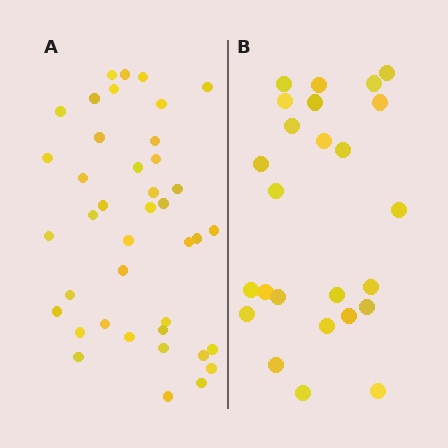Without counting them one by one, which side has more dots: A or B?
Region A (the left region) has more dots.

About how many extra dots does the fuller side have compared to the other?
Region A has approximately 15 more dots than region B.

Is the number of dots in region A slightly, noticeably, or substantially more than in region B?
Region A has substantially more. The ratio is roughly 1.6 to 1.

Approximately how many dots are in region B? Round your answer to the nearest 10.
About 20 dots. (The exact count is 25, which rounds to 20.)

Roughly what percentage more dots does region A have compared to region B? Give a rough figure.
About 60% more.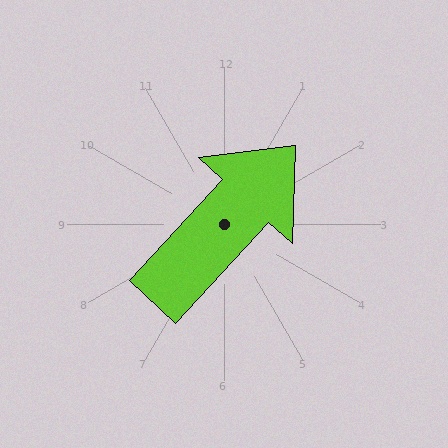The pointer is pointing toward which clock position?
Roughly 1 o'clock.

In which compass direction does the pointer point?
Northeast.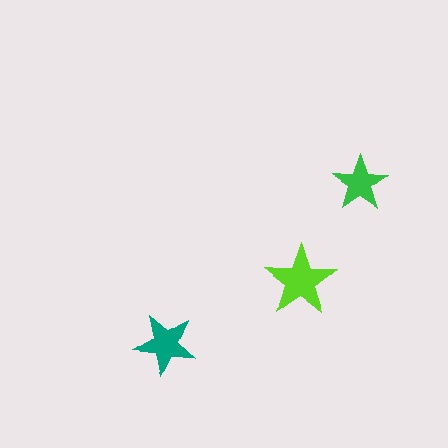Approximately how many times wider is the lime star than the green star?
About 1.5 times wider.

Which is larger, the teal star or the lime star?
The lime one.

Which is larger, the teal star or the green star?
The teal one.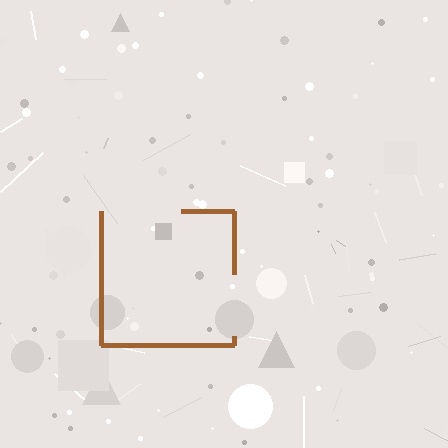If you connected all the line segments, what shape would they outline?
They would outline a square.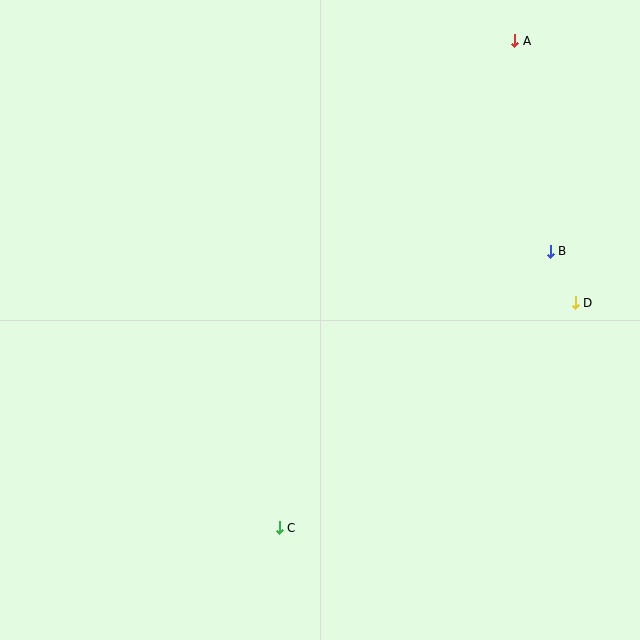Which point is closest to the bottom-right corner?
Point D is closest to the bottom-right corner.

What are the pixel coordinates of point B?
Point B is at (550, 251).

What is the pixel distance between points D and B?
The distance between D and B is 58 pixels.